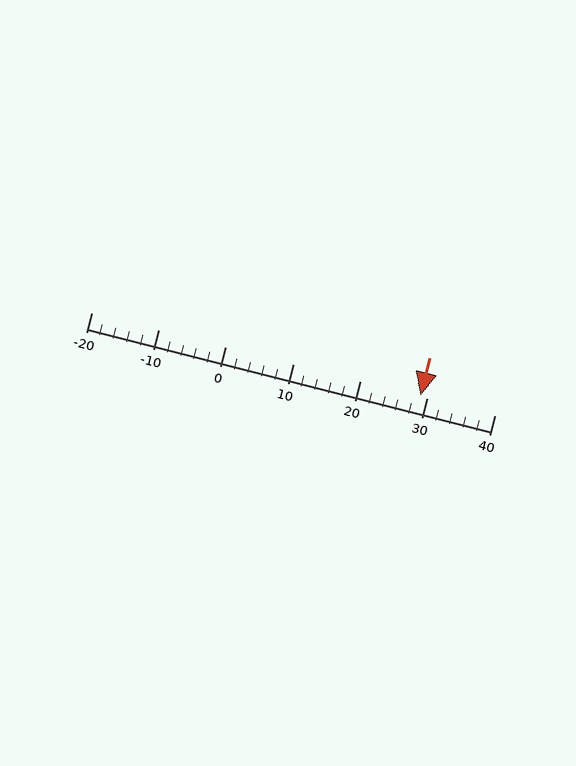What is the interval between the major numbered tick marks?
The major tick marks are spaced 10 units apart.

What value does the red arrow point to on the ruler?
The red arrow points to approximately 29.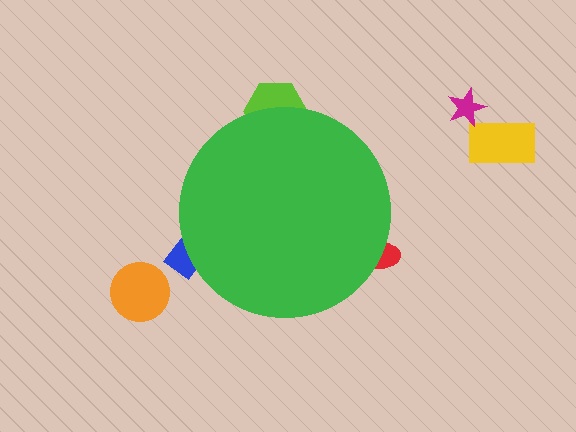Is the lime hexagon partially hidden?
Yes, the lime hexagon is partially hidden behind the green circle.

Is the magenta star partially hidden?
No, the magenta star is fully visible.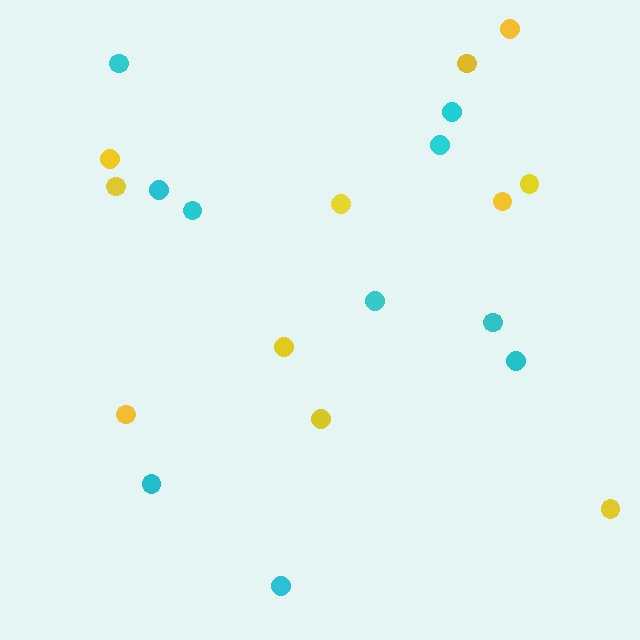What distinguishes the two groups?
There are 2 groups: one group of yellow circles (11) and one group of cyan circles (10).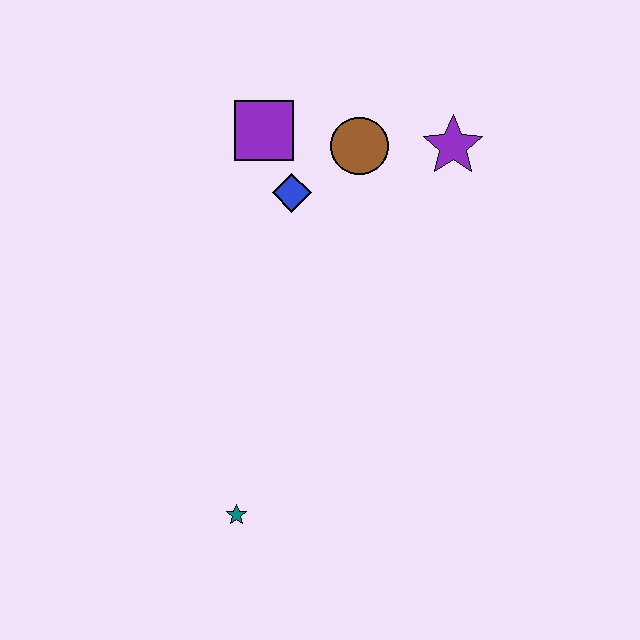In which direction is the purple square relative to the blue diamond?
The purple square is above the blue diamond.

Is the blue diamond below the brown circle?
Yes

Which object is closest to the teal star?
The blue diamond is closest to the teal star.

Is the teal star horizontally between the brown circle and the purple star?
No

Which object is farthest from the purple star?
The teal star is farthest from the purple star.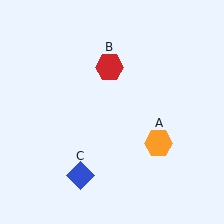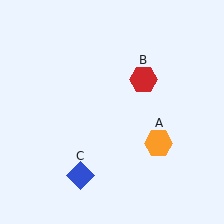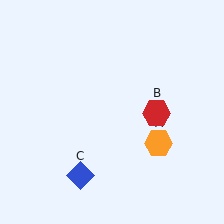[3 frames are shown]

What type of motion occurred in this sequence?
The red hexagon (object B) rotated clockwise around the center of the scene.